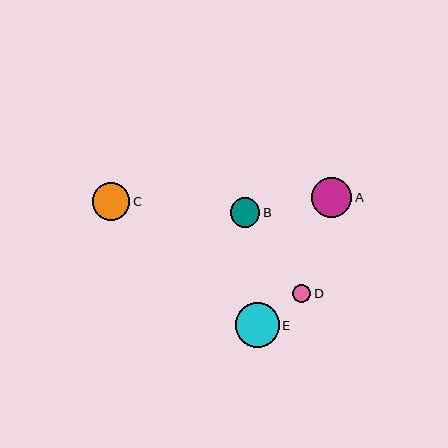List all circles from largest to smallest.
From largest to smallest: E, A, C, B, D.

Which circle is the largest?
Circle E is the largest with a size of approximately 44 pixels.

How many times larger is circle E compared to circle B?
Circle E is approximately 1.5 times the size of circle B.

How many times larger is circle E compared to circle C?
Circle E is approximately 1.2 times the size of circle C.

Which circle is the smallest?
Circle D is the smallest with a size of approximately 18 pixels.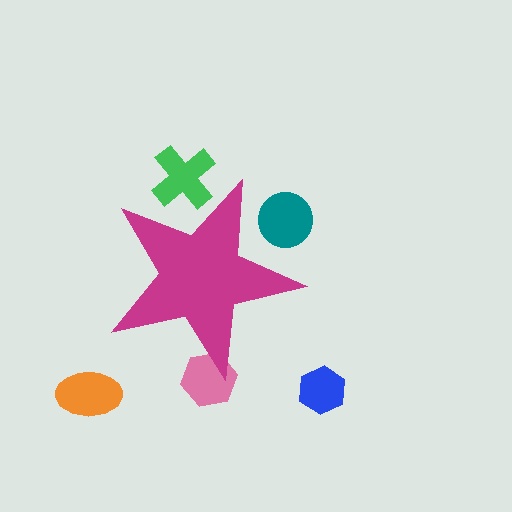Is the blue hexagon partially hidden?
No, the blue hexagon is fully visible.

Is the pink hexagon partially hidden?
Yes, the pink hexagon is partially hidden behind the magenta star.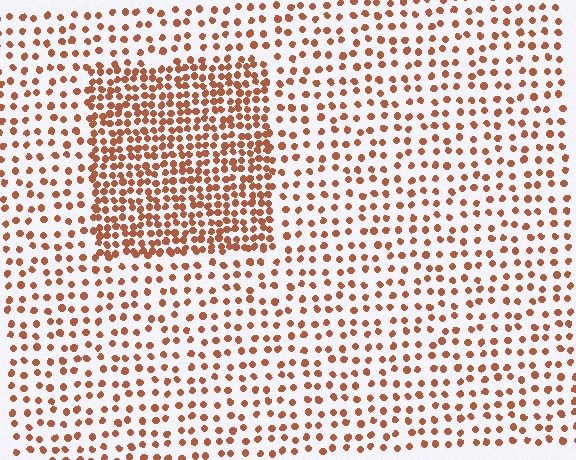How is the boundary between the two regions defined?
The boundary is defined by a change in element density (approximately 2.2x ratio). All elements are the same color, size, and shape.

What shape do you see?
I see a rectangle.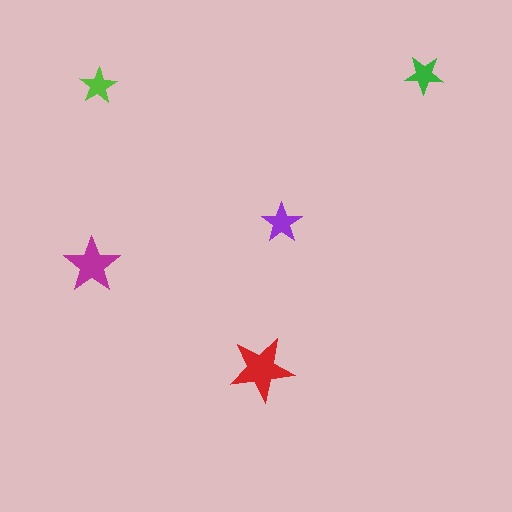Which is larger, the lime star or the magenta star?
The magenta one.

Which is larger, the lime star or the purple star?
The purple one.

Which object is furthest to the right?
The green star is rightmost.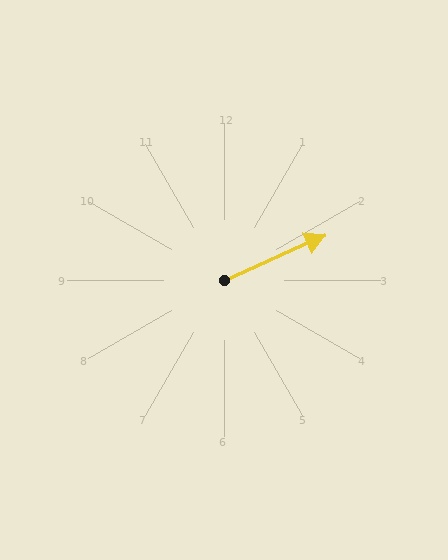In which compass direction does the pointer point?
Northeast.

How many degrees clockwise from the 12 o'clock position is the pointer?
Approximately 66 degrees.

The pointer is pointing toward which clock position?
Roughly 2 o'clock.